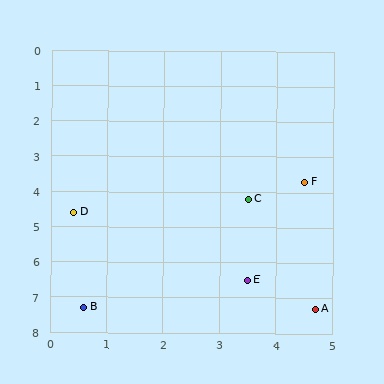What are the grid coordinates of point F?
Point F is at approximately (4.5, 3.7).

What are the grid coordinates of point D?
Point D is at approximately (0.4, 4.6).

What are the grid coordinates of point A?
Point A is at approximately (4.7, 7.3).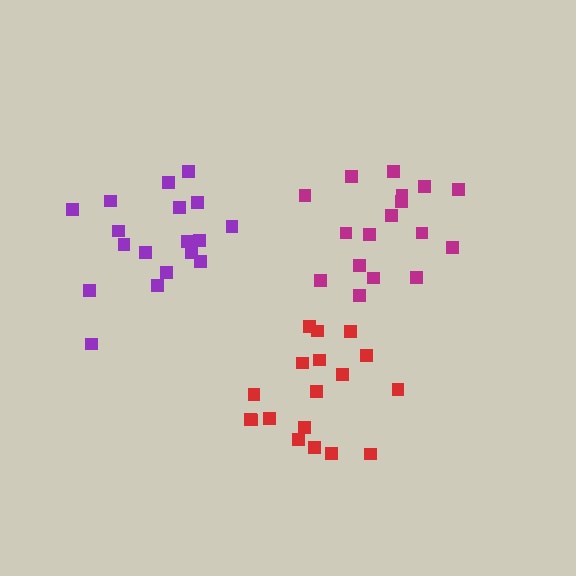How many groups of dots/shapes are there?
There are 3 groups.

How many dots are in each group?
Group 1: 18 dots, Group 2: 18 dots, Group 3: 17 dots (53 total).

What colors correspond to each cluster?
The clusters are colored: red, purple, magenta.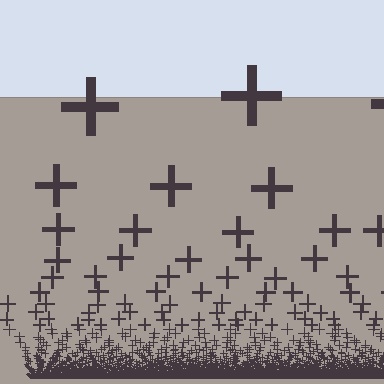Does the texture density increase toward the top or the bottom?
Density increases toward the bottom.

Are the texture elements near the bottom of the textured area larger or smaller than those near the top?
Smaller. The gradient is inverted — elements near the bottom are smaller and denser.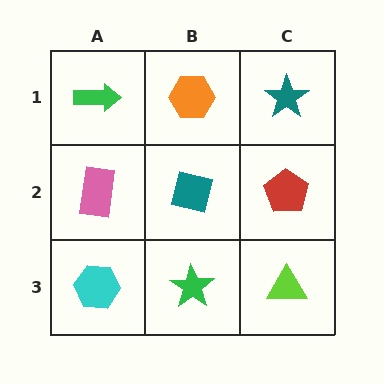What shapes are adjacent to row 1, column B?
A teal square (row 2, column B), a green arrow (row 1, column A), a teal star (row 1, column C).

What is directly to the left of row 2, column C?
A teal square.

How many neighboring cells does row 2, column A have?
3.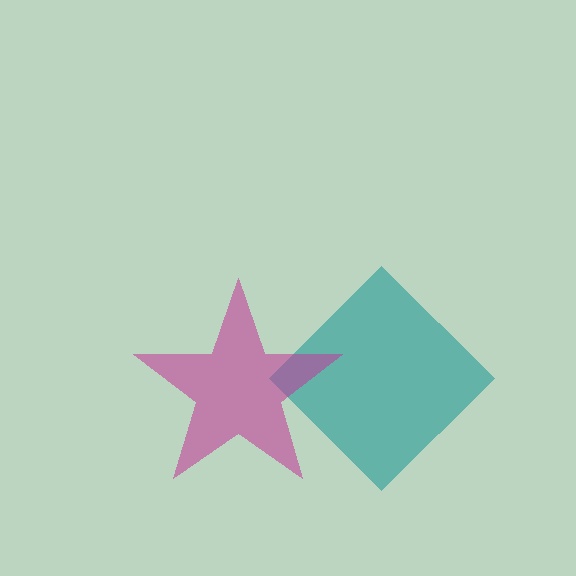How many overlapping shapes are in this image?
There are 2 overlapping shapes in the image.